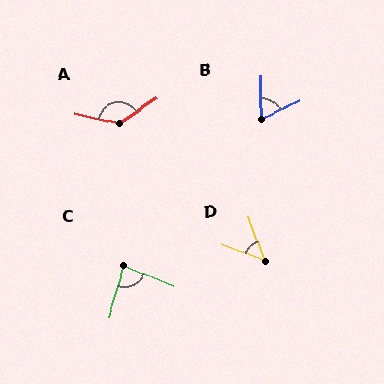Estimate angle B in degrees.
Approximately 65 degrees.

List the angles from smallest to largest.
D (49°), B (65°), C (85°), A (134°).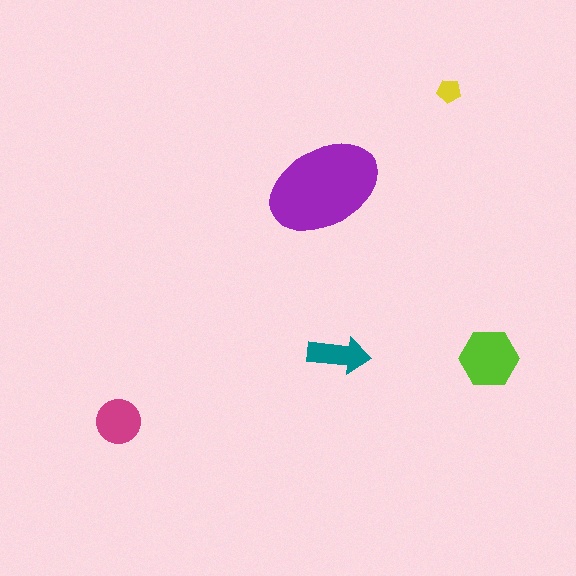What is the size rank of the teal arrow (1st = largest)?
4th.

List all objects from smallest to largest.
The yellow pentagon, the teal arrow, the magenta circle, the lime hexagon, the purple ellipse.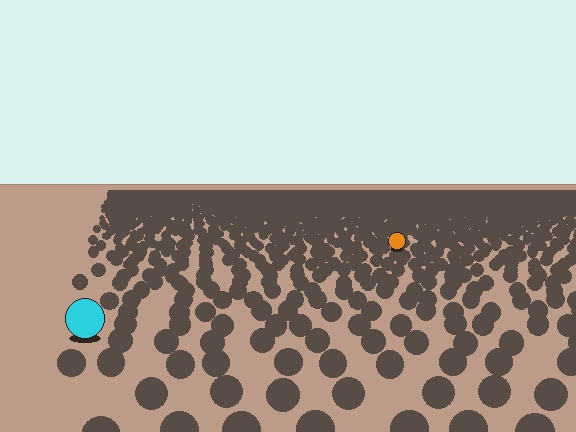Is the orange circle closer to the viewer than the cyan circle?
No. The cyan circle is closer — you can tell from the texture gradient: the ground texture is coarser near it.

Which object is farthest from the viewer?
The orange circle is farthest from the viewer. It appears smaller and the ground texture around it is denser.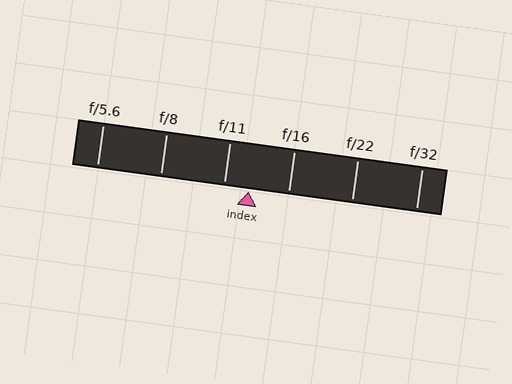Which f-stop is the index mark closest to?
The index mark is closest to f/11.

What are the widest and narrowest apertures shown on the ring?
The widest aperture shown is f/5.6 and the narrowest is f/32.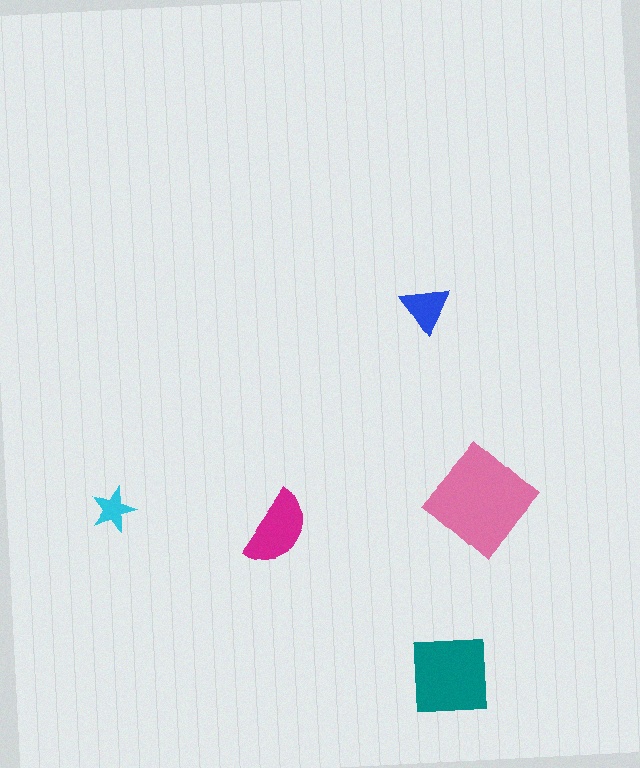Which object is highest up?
The blue triangle is topmost.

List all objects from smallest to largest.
The cyan star, the blue triangle, the magenta semicircle, the teal square, the pink diamond.